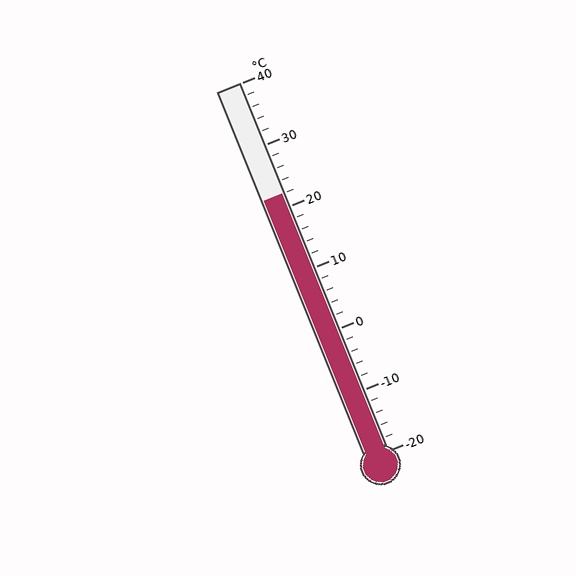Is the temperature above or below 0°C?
The temperature is above 0°C.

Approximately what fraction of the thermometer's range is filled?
The thermometer is filled to approximately 70% of its range.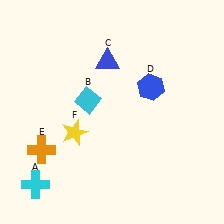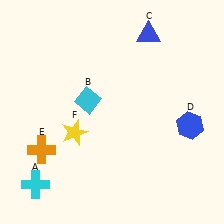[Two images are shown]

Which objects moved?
The objects that moved are: the blue triangle (C), the blue hexagon (D).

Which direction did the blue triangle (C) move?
The blue triangle (C) moved right.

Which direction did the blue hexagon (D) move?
The blue hexagon (D) moved right.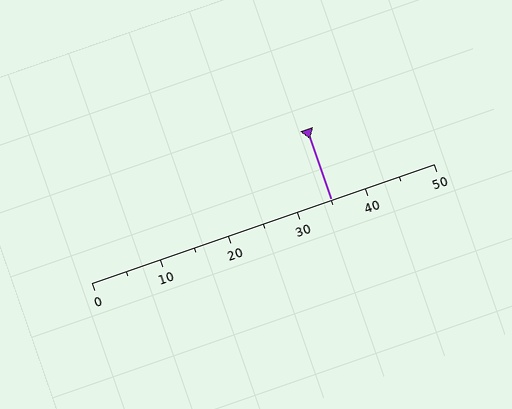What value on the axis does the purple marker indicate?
The marker indicates approximately 35.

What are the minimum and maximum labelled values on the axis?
The axis runs from 0 to 50.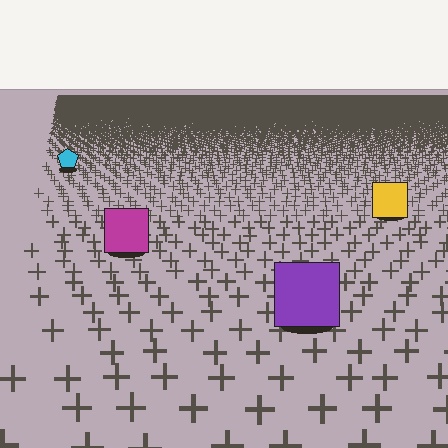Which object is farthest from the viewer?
The cyan pentagon is farthest from the viewer. It appears smaller and the ground texture around it is denser.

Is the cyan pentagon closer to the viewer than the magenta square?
No. The magenta square is closer — you can tell from the texture gradient: the ground texture is coarser near it.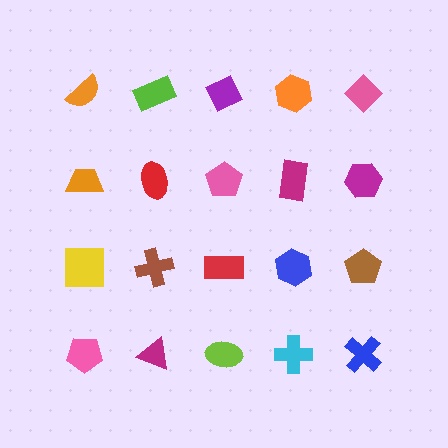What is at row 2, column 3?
A pink pentagon.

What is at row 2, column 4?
A magenta rectangle.